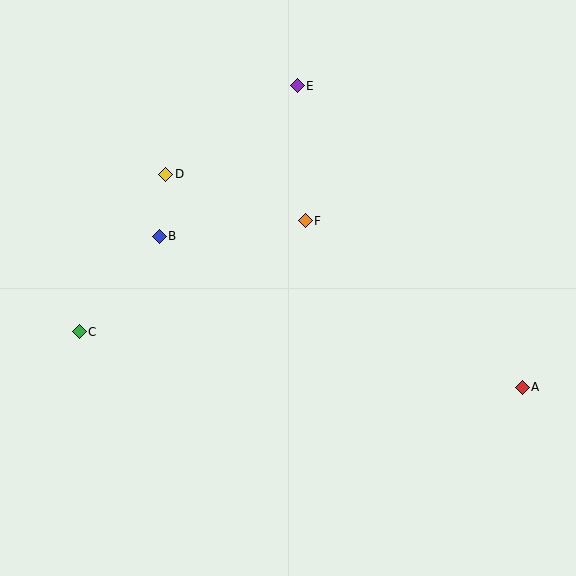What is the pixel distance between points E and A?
The distance between E and A is 376 pixels.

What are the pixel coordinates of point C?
Point C is at (79, 332).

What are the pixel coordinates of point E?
Point E is at (297, 86).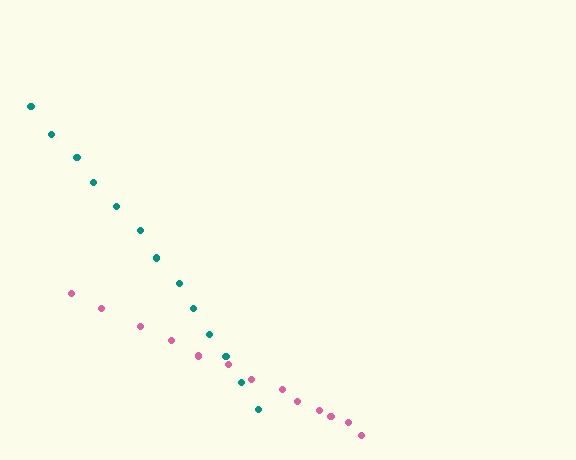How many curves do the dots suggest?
There are 2 distinct paths.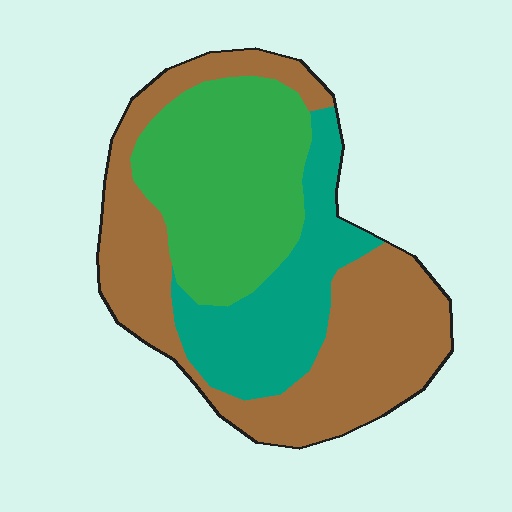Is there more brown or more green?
Brown.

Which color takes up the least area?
Teal, at roughly 25%.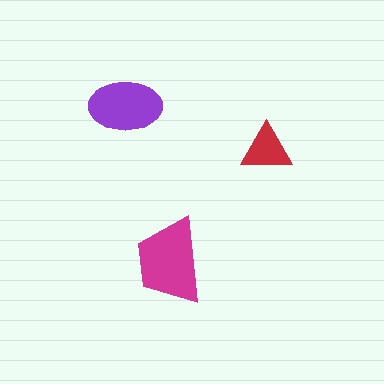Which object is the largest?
The magenta trapezoid.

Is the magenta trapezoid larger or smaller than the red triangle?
Larger.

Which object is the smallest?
The red triangle.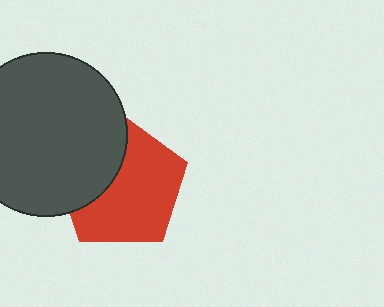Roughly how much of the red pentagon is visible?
Most of it is visible (roughly 65%).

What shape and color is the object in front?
The object in front is a dark gray circle.